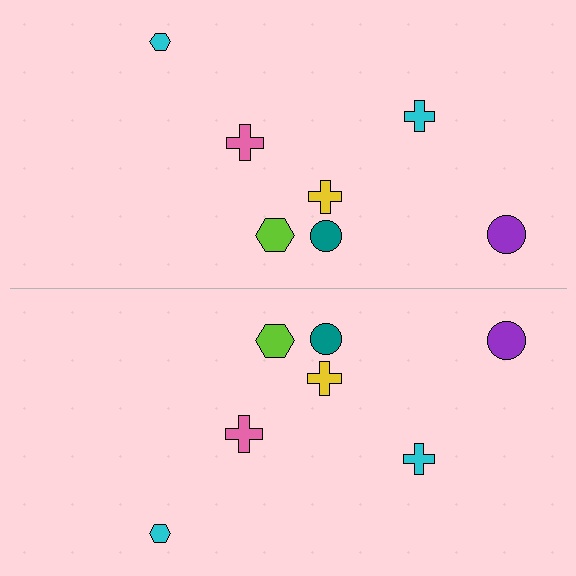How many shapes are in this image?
There are 14 shapes in this image.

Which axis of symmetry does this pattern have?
The pattern has a horizontal axis of symmetry running through the center of the image.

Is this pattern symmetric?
Yes, this pattern has bilateral (reflection) symmetry.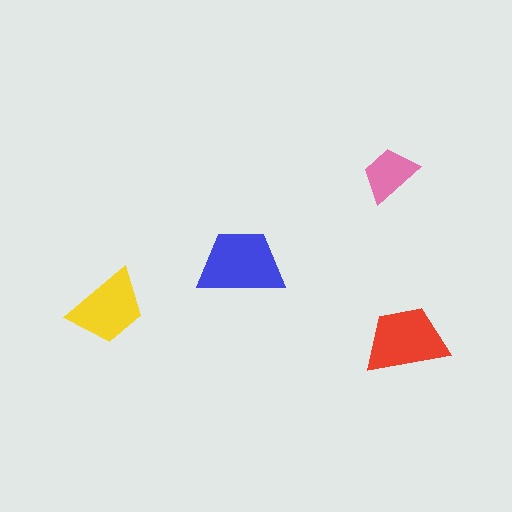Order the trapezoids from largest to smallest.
the blue one, the red one, the yellow one, the pink one.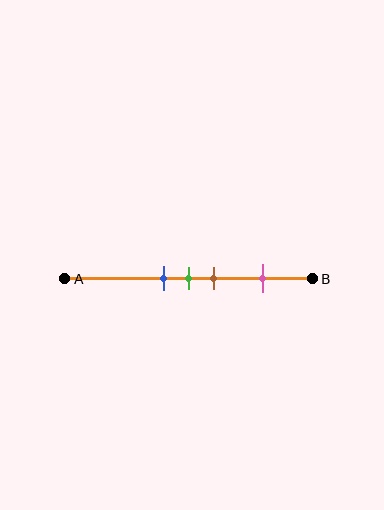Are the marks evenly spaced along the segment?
No, the marks are not evenly spaced.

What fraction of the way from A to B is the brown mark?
The brown mark is approximately 60% (0.6) of the way from A to B.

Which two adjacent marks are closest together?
The blue and green marks are the closest adjacent pair.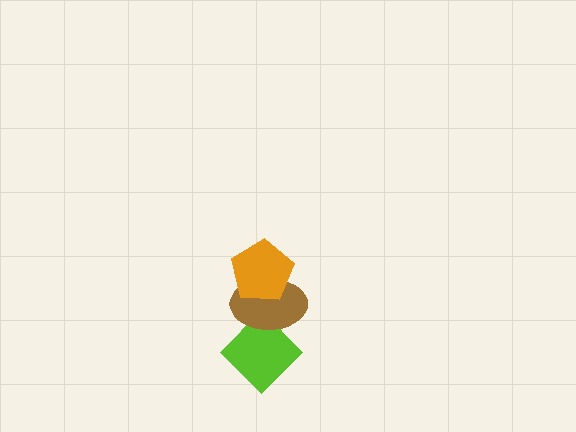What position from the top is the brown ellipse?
The brown ellipse is 2nd from the top.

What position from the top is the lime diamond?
The lime diamond is 3rd from the top.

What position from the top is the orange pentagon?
The orange pentagon is 1st from the top.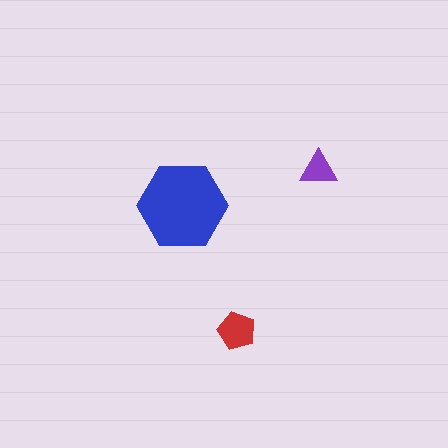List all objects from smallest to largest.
The purple triangle, the red pentagon, the blue hexagon.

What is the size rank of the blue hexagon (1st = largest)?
1st.